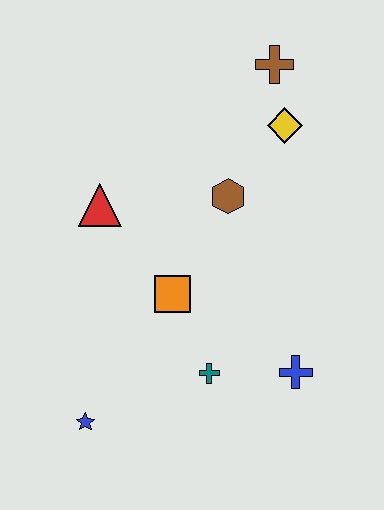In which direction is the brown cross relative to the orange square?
The brown cross is above the orange square.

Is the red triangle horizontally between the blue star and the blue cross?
Yes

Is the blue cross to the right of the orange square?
Yes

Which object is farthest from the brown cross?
The blue star is farthest from the brown cross.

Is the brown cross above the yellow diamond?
Yes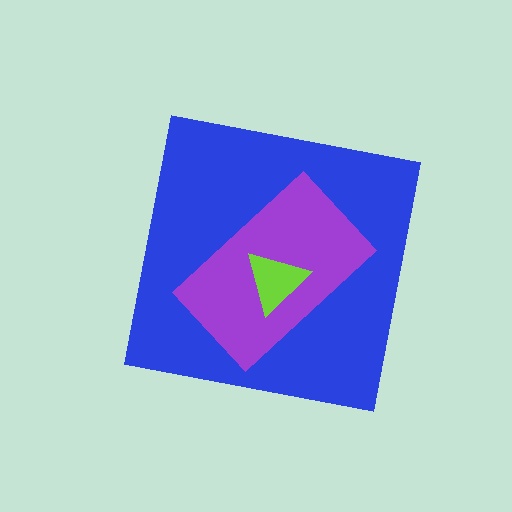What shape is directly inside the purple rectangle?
The lime triangle.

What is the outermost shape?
The blue square.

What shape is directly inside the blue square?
The purple rectangle.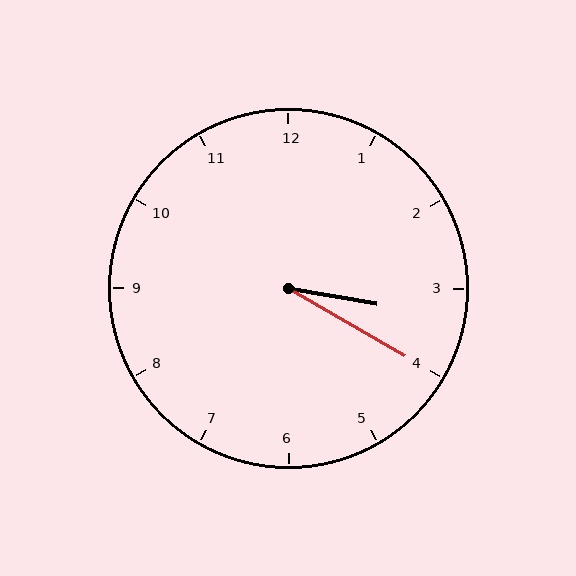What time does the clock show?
3:20.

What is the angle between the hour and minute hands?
Approximately 20 degrees.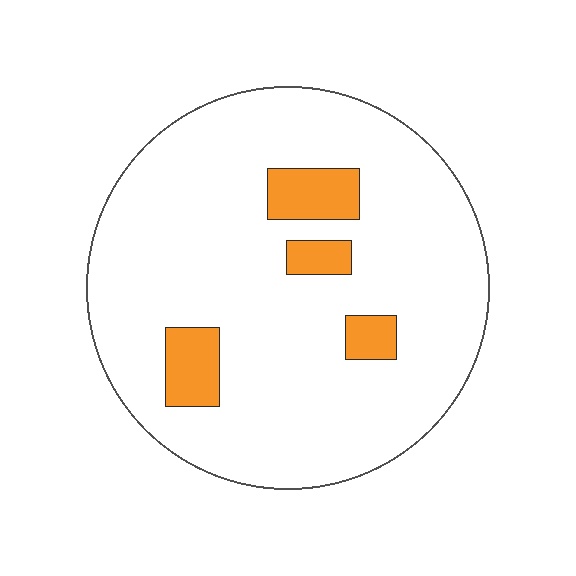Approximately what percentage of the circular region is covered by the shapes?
Approximately 10%.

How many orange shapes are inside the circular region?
4.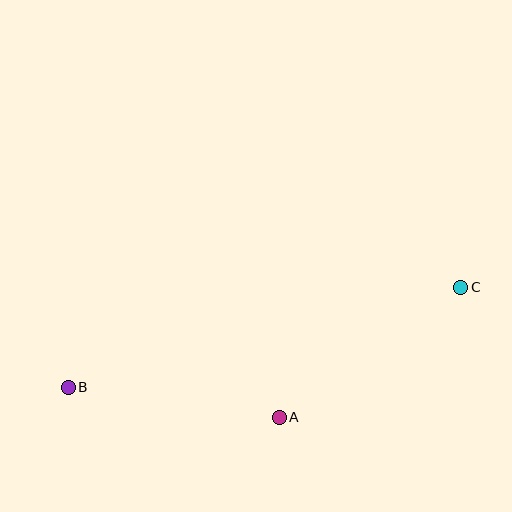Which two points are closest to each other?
Points A and B are closest to each other.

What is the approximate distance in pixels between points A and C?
The distance between A and C is approximately 223 pixels.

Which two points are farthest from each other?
Points B and C are farthest from each other.